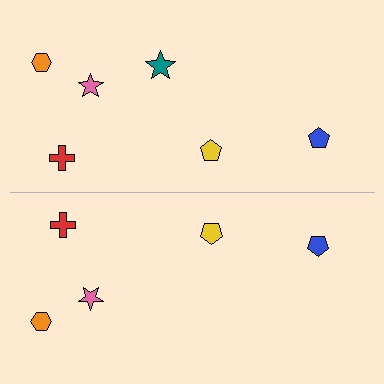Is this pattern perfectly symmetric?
No, the pattern is not perfectly symmetric. A teal star is missing from the bottom side.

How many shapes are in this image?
There are 11 shapes in this image.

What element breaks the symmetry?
A teal star is missing from the bottom side.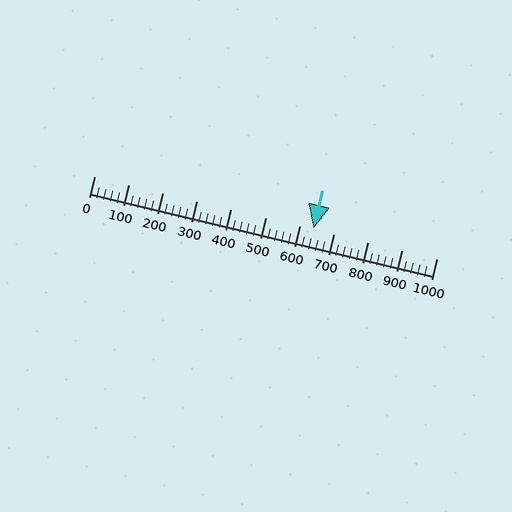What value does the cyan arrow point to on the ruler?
The cyan arrow points to approximately 640.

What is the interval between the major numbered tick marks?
The major tick marks are spaced 100 units apart.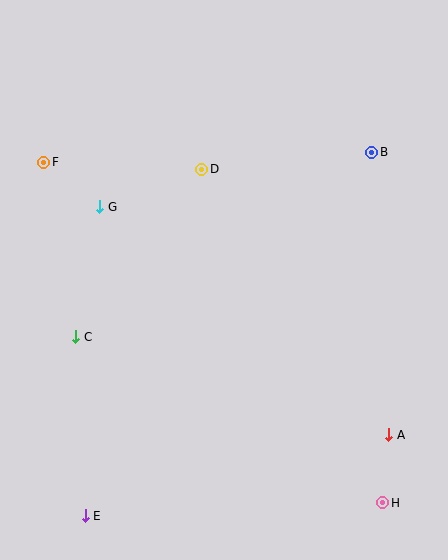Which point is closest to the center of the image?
Point D at (202, 169) is closest to the center.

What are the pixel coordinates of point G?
Point G is at (100, 207).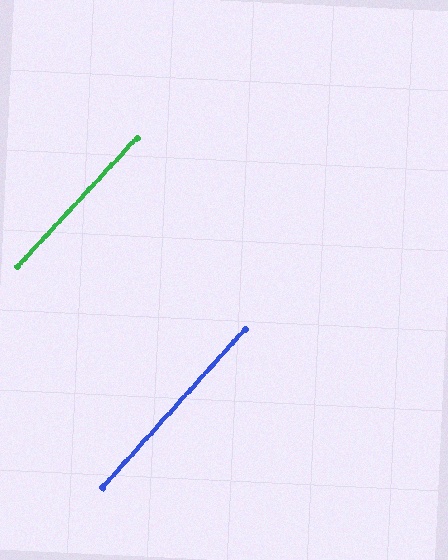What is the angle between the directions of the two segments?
Approximately 1 degree.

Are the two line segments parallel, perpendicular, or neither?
Parallel — their directions differ by only 0.9°.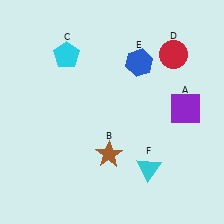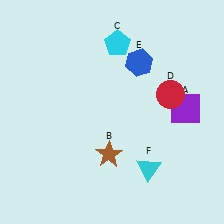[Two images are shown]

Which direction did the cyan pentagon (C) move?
The cyan pentagon (C) moved right.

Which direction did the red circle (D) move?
The red circle (D) moved down.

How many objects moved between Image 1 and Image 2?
2 objects moved between the two images.